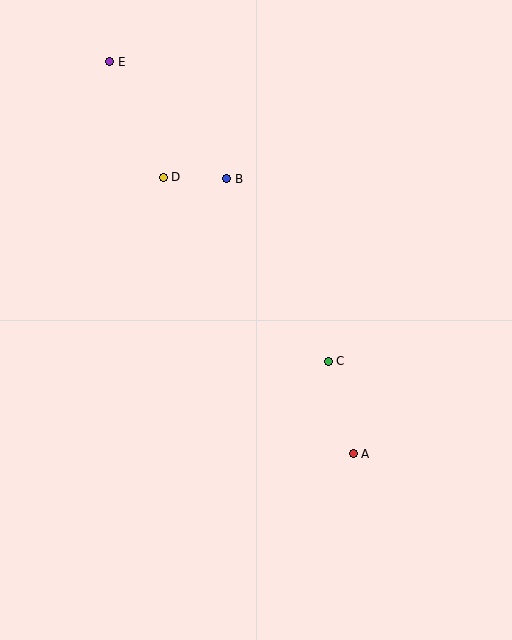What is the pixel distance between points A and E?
The distance between A and E is 461 pixels.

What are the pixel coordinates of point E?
Point E is at (110, 62).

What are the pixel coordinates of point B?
Point B is at (227, 179).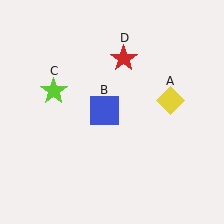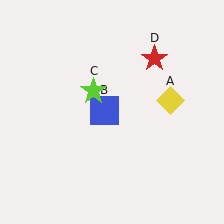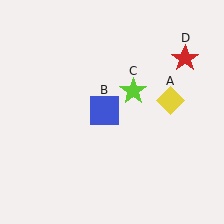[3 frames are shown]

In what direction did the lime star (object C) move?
The lime star (object C) moved right.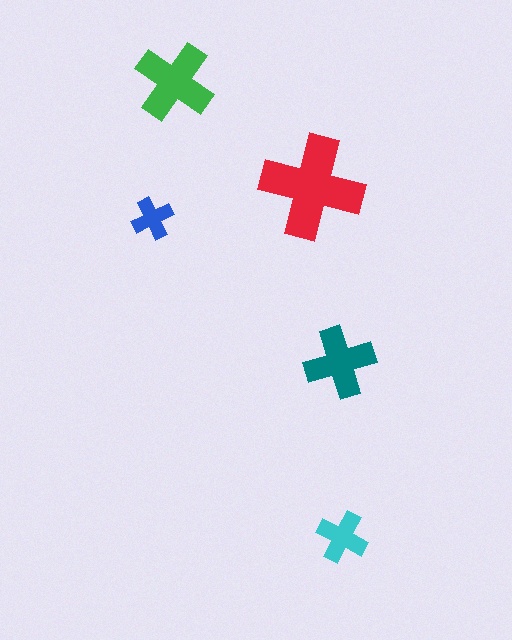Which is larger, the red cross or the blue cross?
The red one.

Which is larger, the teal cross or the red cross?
The red one.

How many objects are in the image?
There are 5 objects in the image.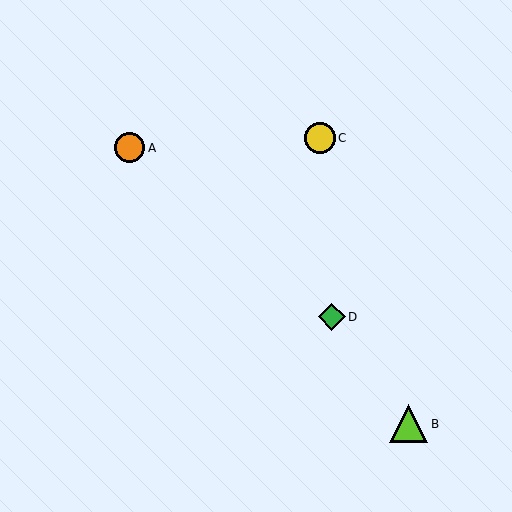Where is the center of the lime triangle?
The center of the lime triangle is at (408, 424).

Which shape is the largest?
The lime triangle (labeled B) is the largest.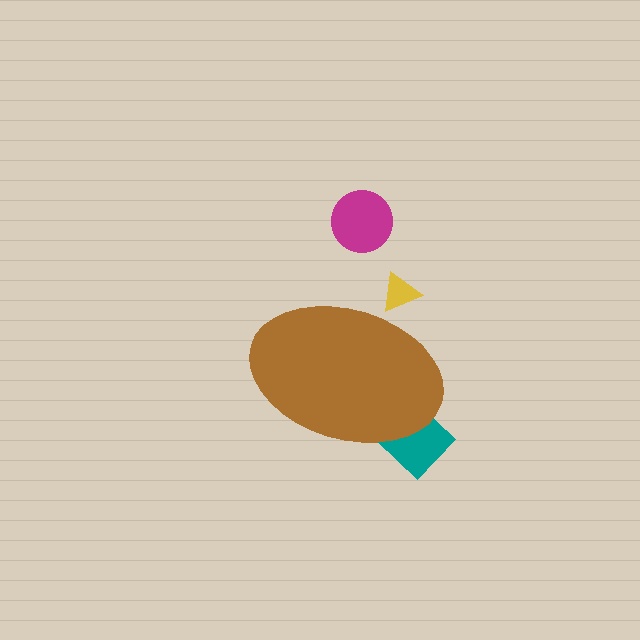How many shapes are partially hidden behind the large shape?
2 shapes are partially hidden.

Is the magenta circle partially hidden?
No, the magenta circle is fully visible.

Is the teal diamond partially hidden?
Yes, the teal diamond is partially hidden behind the brown ellipse.